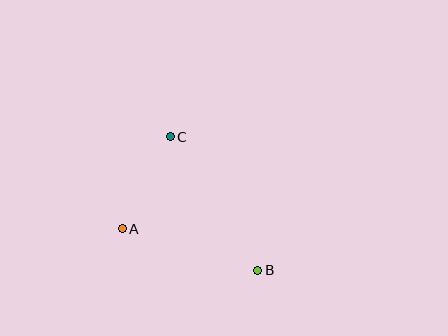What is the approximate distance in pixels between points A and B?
The distance between A and B is approximately 142 pixels.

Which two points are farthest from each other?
Points B and C are farthest from each other.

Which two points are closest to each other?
Points A and C are closest to each other.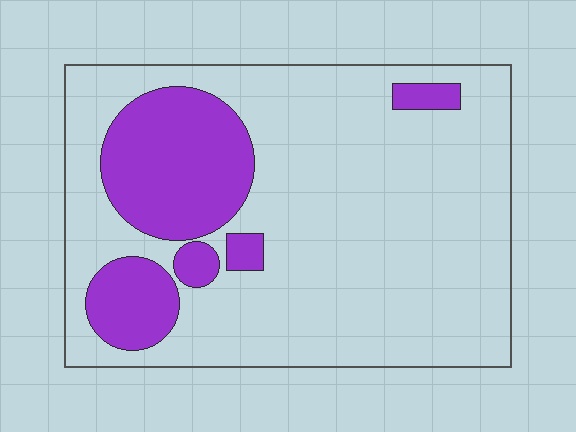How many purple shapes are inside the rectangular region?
5.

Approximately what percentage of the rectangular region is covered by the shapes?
Approximately 25%.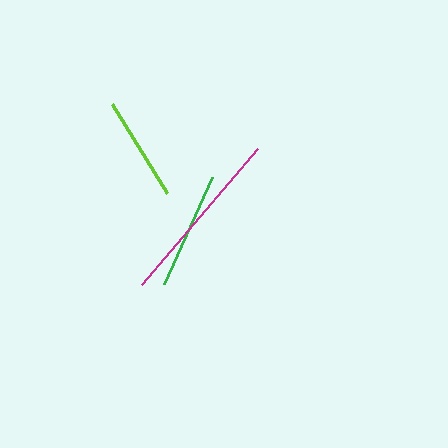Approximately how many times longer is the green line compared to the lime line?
The green line is approximately 1.1 times the length of the lime line.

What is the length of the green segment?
The green segment is approximately 117 pixels long.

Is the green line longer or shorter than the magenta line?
The magenta line is longer than the green line.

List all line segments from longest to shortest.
From longest to shortest: magenta, green, lime.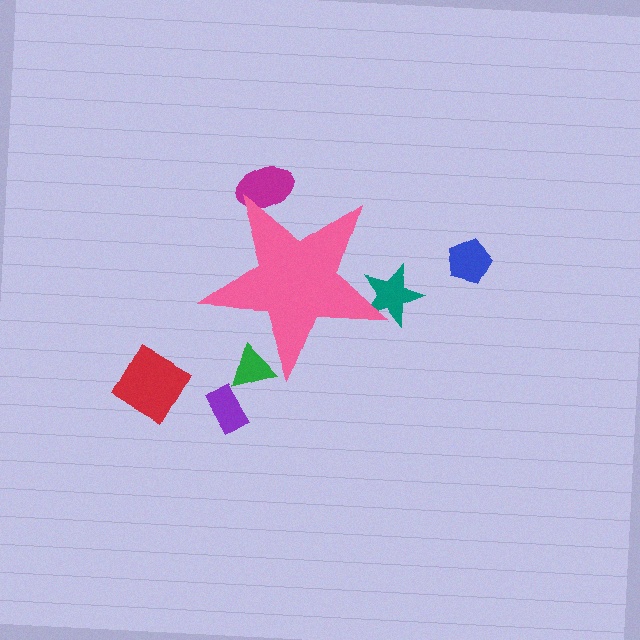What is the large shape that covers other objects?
A pink star.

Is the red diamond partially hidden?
No, the red diamond is fully visible.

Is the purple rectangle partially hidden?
No, the purple rectangle is fully visible.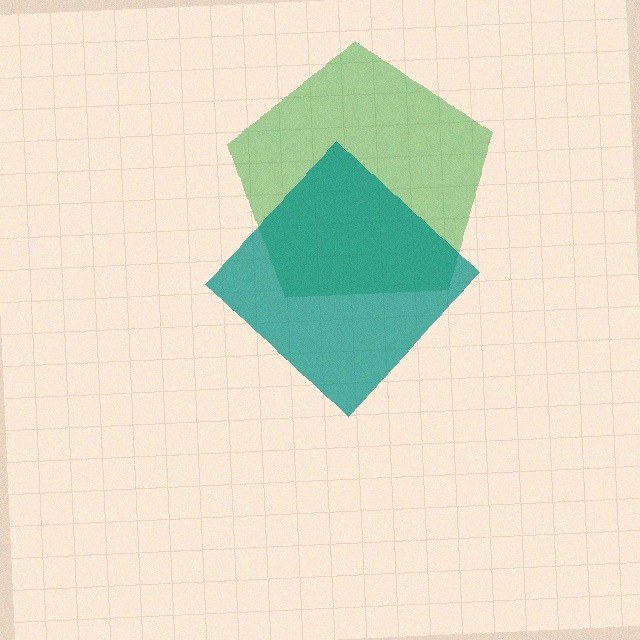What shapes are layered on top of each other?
The layered shapes are: a green pentagon, a teal diamond.